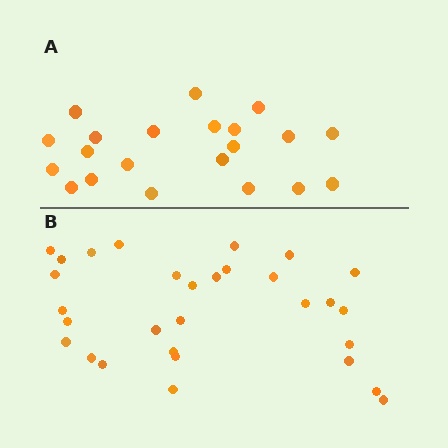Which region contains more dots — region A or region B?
Region B (the bottom region) has more dots.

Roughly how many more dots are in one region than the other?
Region B has roughly 8 or so more dots than region A.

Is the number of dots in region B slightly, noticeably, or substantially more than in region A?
Region B has noticeably more, but not dramatically so. The ratio is roughly 1.4 to 1.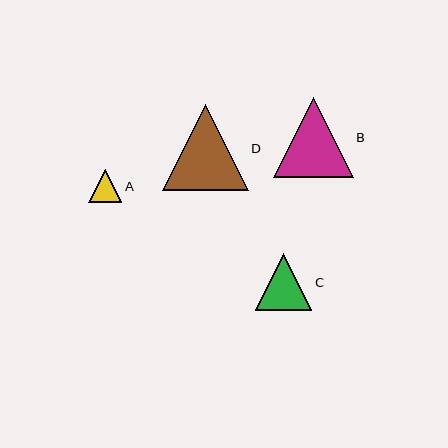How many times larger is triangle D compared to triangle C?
Triangle D is approximately 1.5 times the size of triangle C.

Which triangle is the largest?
Triangle D is the largest with a size of approximately 86 pixels.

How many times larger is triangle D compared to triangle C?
Triangle D is approximately 1.5 times the size of triangle C.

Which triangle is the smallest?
Triangle A is the smallest with a size of approximately 33 pixels.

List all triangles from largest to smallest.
From largest to smallest: D, B, C, A.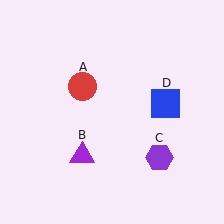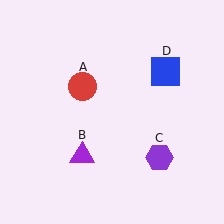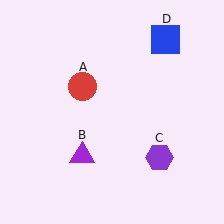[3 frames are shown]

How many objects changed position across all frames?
1 object changed position: blue square (object D).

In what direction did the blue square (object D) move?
The blue square (object D) moved up.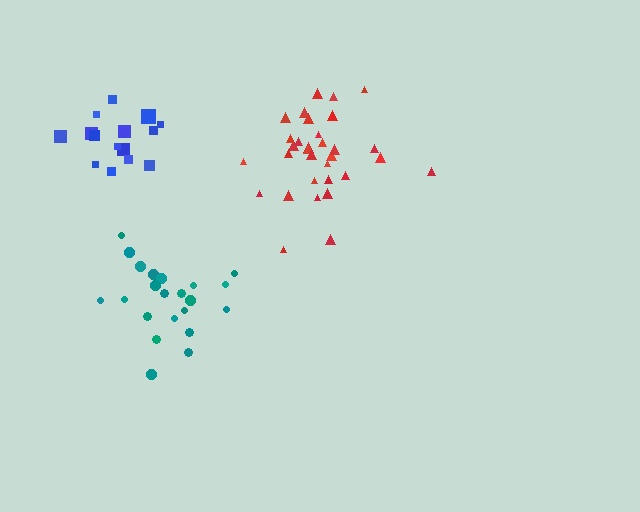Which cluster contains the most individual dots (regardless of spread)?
Red (32).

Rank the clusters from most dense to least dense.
teal, red, blue.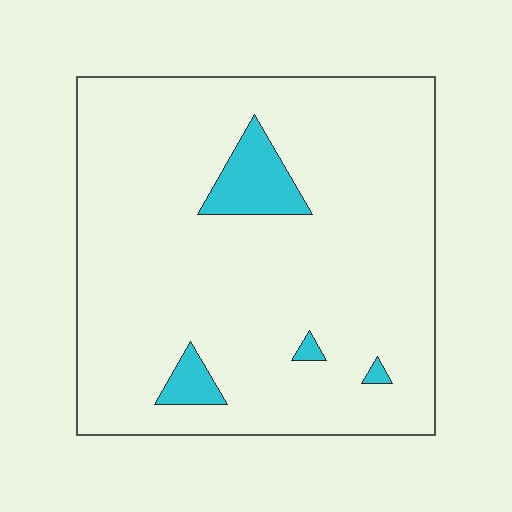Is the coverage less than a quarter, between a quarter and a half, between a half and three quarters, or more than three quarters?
Less than a quarter.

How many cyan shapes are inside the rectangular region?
4.